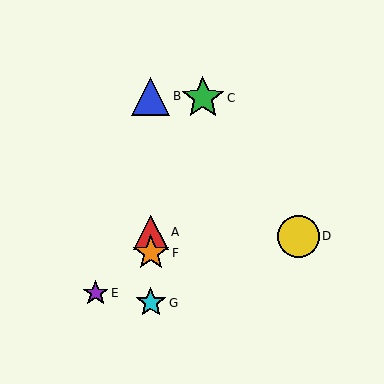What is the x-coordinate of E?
Object E is at x≈96.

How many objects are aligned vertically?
4 objects (A, B, F, G) are aligned vertically.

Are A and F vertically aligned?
Yes, both are at x≈151.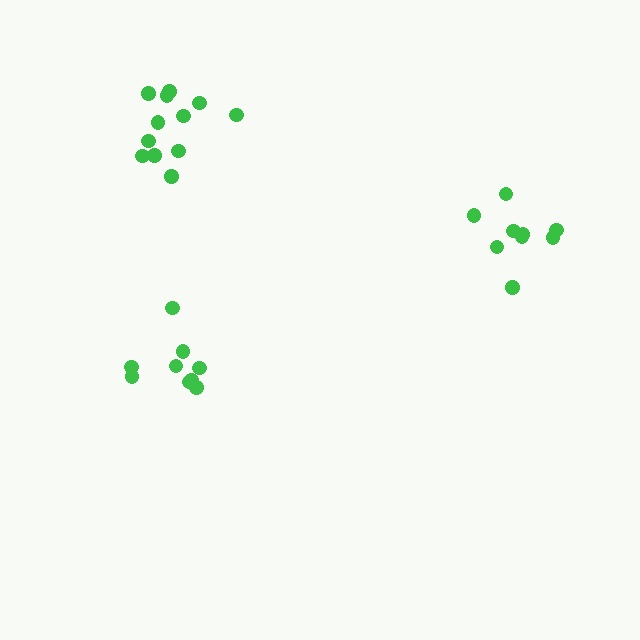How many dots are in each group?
Group 1: 9 dots, Group 2: 12 dots, Group 3: 9 dots (30 total).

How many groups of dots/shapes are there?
There are 3 groups.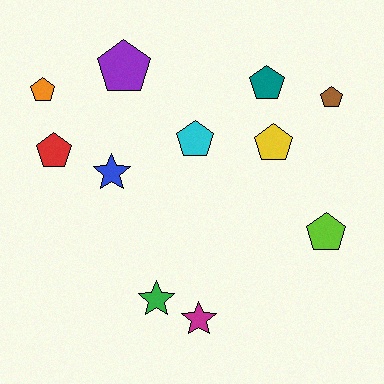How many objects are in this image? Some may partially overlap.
There are 11 objects.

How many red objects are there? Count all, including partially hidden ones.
There is 1 red object.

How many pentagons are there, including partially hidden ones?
There are 8 pentagons.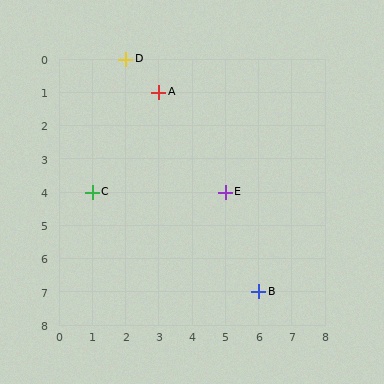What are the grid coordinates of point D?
Point D is at grid coordinates (2, 0).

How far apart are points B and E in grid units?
Points B and E are 1 column and 3 rows apart (about 3.2 grid units diagonally).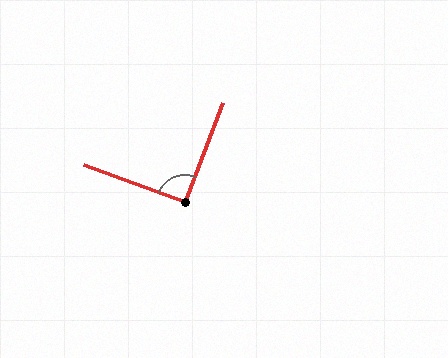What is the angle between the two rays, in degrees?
Approximately 91 degrees.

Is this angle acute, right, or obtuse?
It is approximately a right angle.